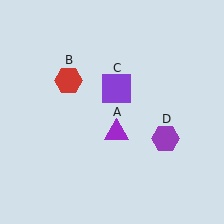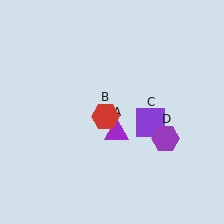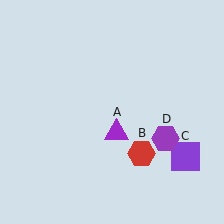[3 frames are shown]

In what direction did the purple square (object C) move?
The purple square (object C) moved down and to the right.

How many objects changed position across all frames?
2 objects changed position: red hexagon (object B), purple square (object C).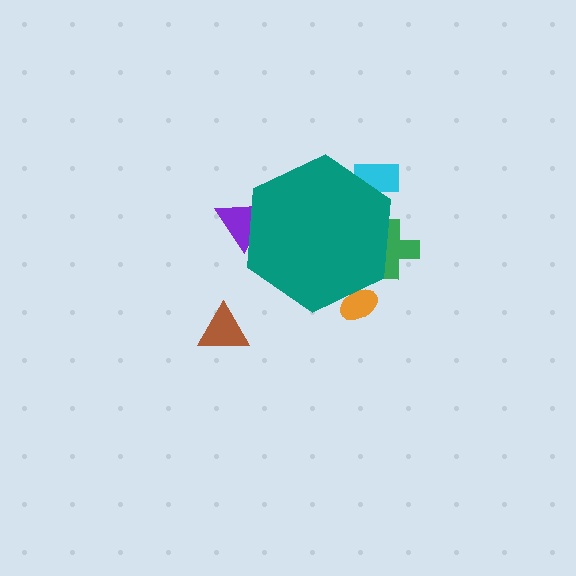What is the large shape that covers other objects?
A teal hexagon.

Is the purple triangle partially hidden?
Yes, the purple triangle is partially hidden behind the teal hexagon.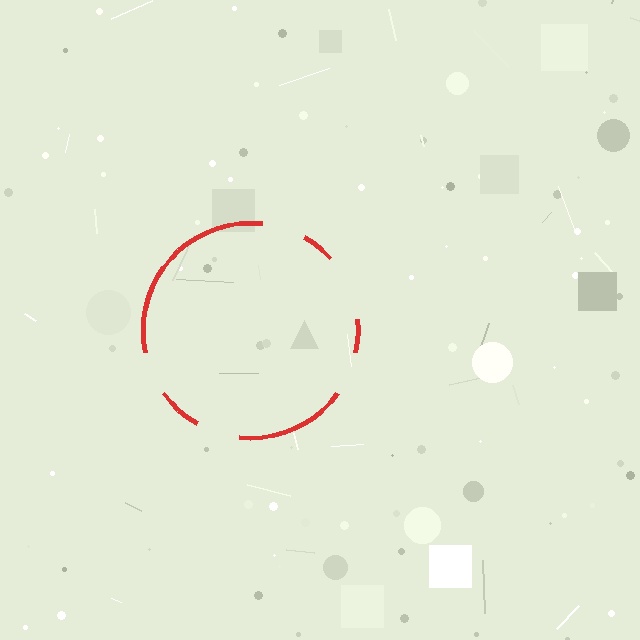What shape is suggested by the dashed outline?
The dashed outline suggests a circle.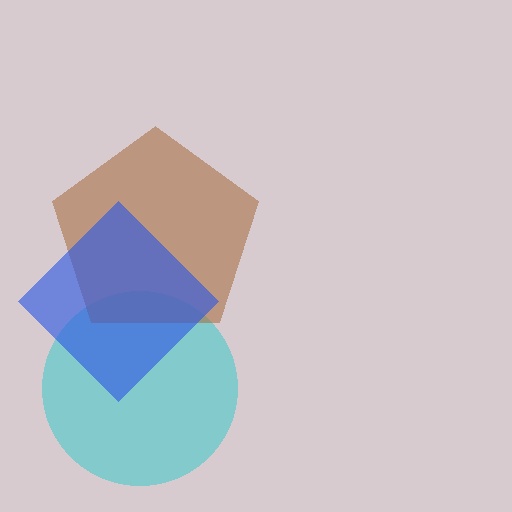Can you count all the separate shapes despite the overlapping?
Yes, there are 3 separate shapes.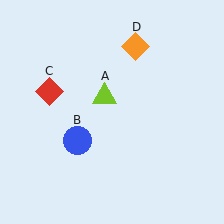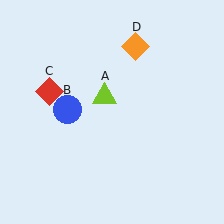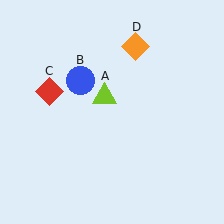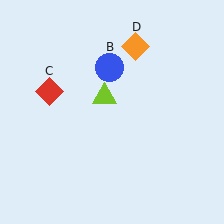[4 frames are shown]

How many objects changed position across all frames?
1 object changed position: blue circle (object B).